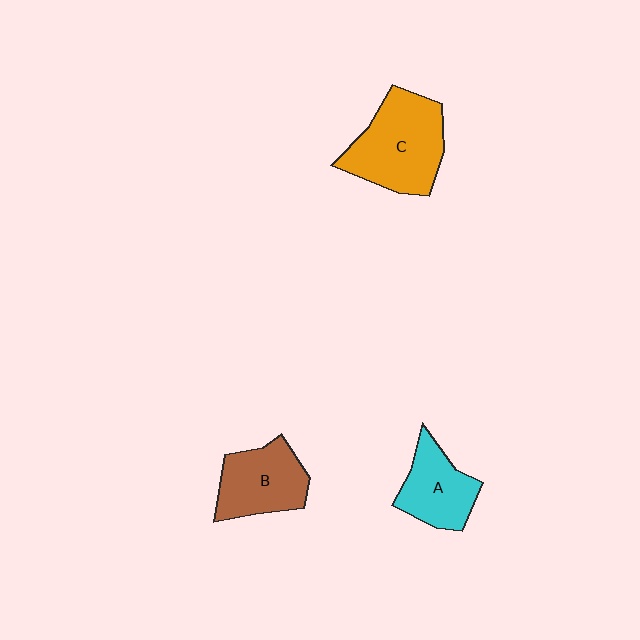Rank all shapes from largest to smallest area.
From largest to smallest: C (orange), B (brown), A (cyan).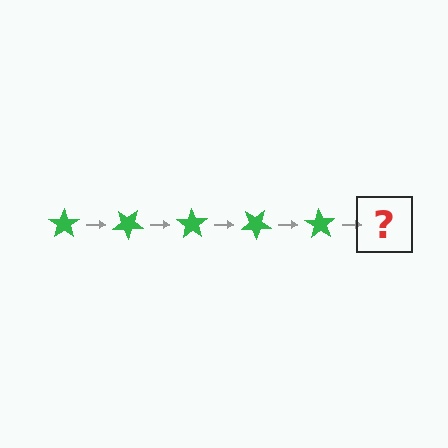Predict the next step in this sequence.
The next step is a green star rotated 175 degrees.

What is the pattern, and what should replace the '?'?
The pattern is that the star rotates 35 degrees each step. The '?' should be a green star rotated 175 degrees.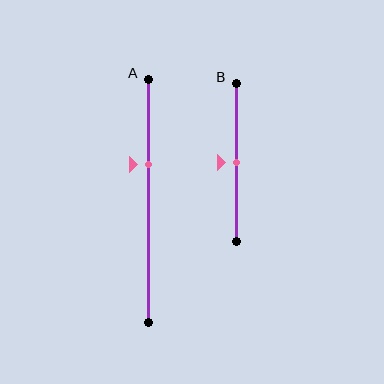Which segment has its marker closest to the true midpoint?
Segment B has its marker closest to the true midpoint.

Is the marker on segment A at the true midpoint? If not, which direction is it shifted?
No, the marker on segment A is shifted upward by about 15% of the segment length.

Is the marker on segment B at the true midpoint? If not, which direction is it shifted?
Yes, the marker on segment B is at the true midpoint.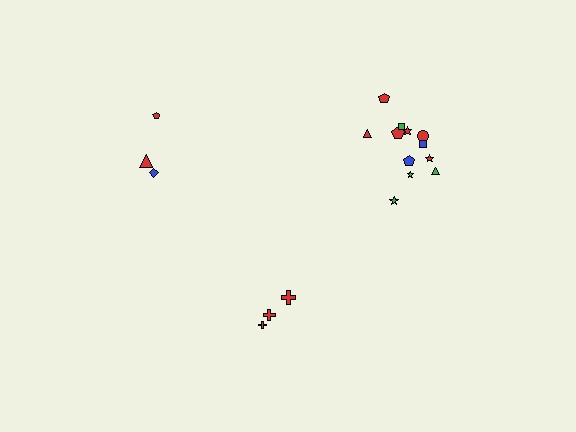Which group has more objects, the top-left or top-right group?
The top-right group.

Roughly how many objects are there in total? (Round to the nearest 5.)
Roughly 20 objects in total.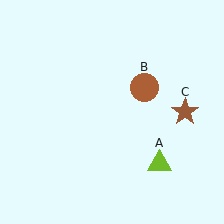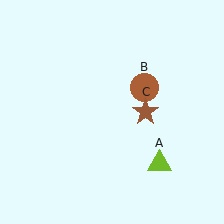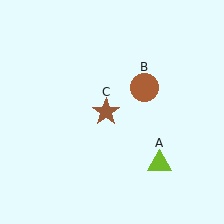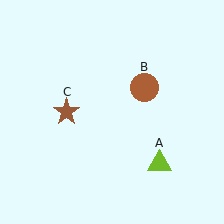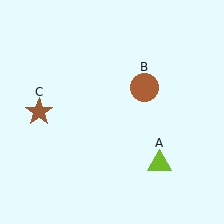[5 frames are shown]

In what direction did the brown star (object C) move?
The brown star (object C) moved left.